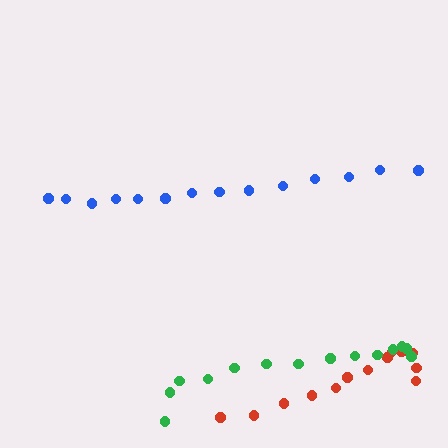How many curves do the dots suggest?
There are 3 distinct paths.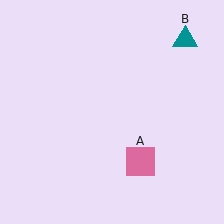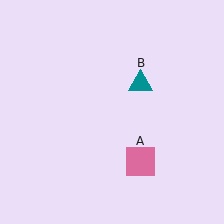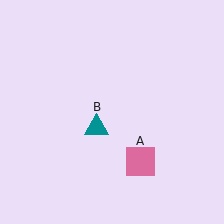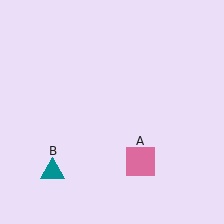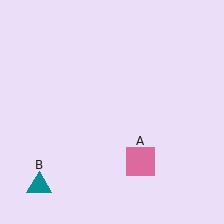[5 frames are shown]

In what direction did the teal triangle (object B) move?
The teal triangle (object B) moved down and to the left.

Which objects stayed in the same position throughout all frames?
Pink square (object A) remained stationary.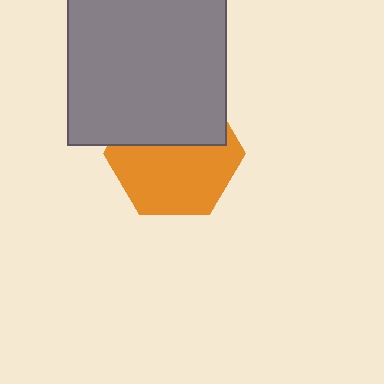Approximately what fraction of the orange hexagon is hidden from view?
Roughly 41% of the orange hexagon is hidden behind the gray square.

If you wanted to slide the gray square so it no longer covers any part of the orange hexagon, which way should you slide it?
Slide it up — that is the most direct way to separate the two shapes.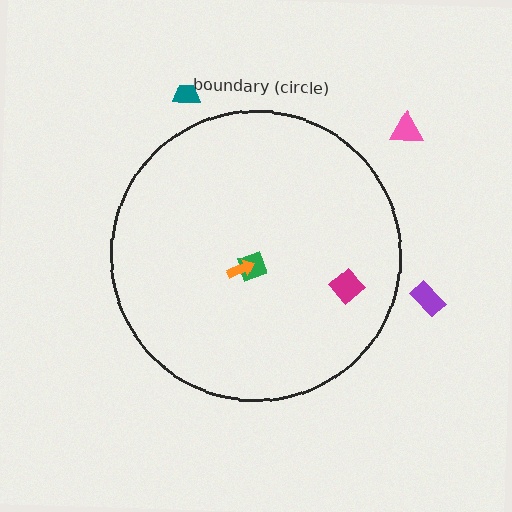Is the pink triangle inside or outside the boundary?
Outside.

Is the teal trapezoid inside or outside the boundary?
Outside.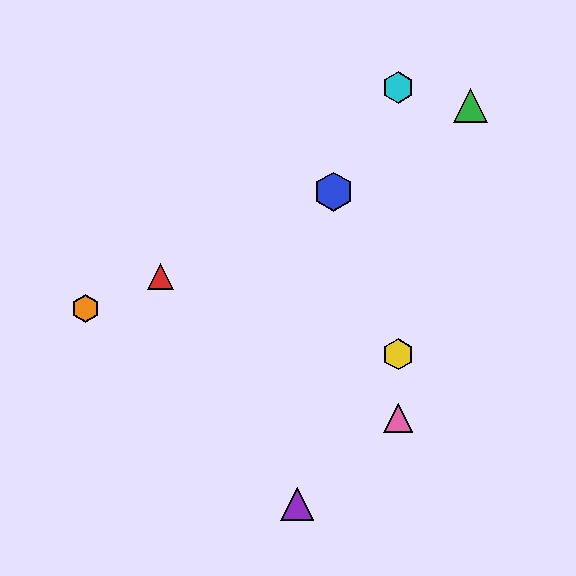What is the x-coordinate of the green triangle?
The green triangle is at x≈470.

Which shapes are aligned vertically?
The yellow hexagon, the cyan hexagon, the pink triangle are aligned vertically.